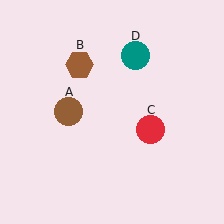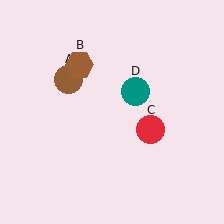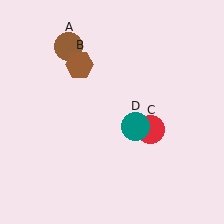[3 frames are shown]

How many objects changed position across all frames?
2 objects changed position: brown circle (object A), teal circle (object D).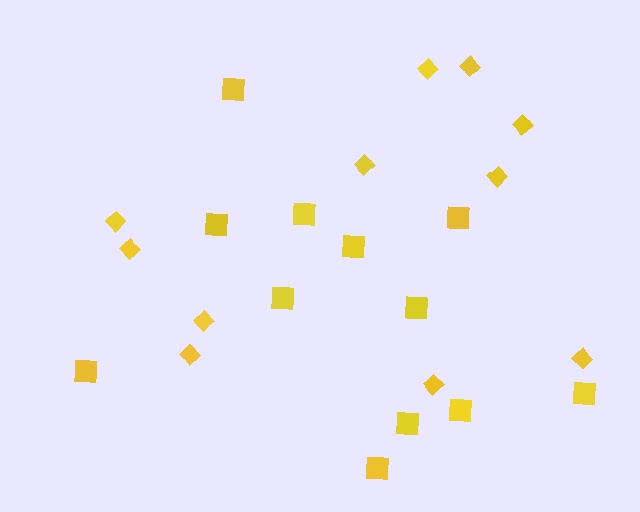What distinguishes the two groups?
There are 2 groups: one group of squares (12) and one group of diamonds (11).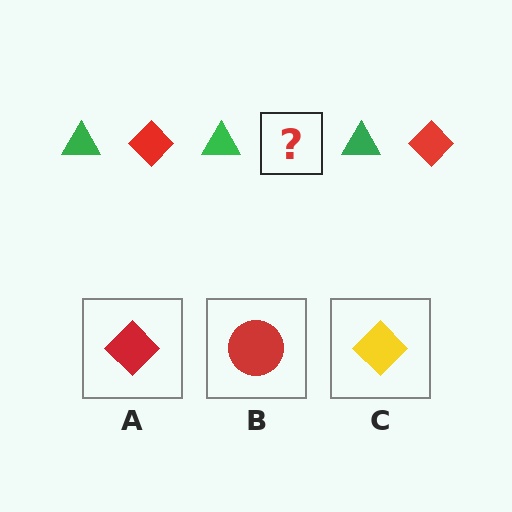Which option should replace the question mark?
Option A.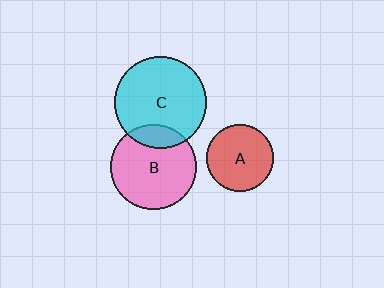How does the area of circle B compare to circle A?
Approximately 1.6 times.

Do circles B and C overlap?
Yes.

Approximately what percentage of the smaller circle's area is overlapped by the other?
Approximately 15%.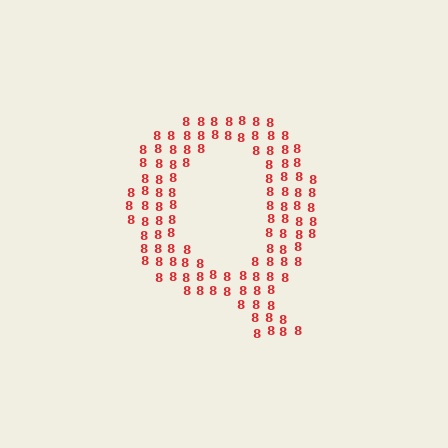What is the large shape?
The large shape is the letter Q.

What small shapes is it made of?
It is made of small digit 8's.